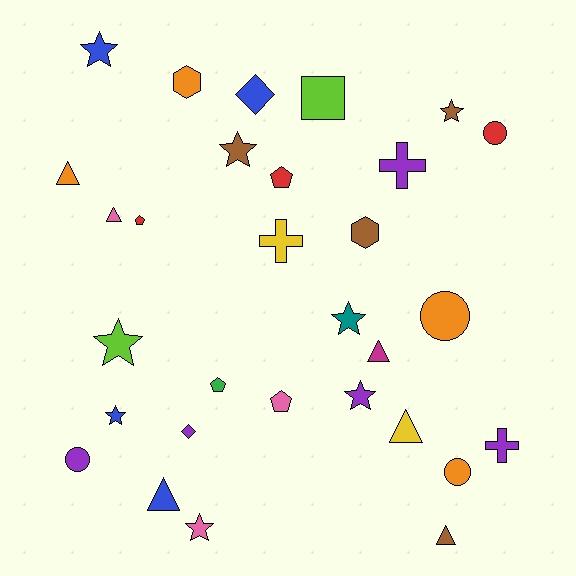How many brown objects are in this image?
There are 4 brown objects.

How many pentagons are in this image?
There are 4 pentagons.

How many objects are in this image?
There are 30 objects.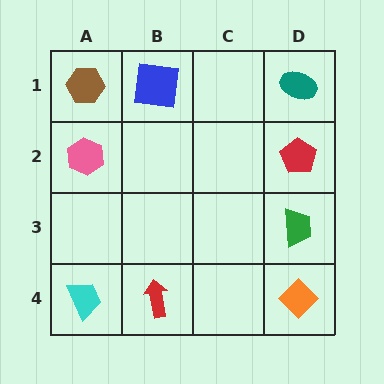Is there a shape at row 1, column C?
No, that cell is empty.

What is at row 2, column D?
A red pentagon.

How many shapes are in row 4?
3 shapes.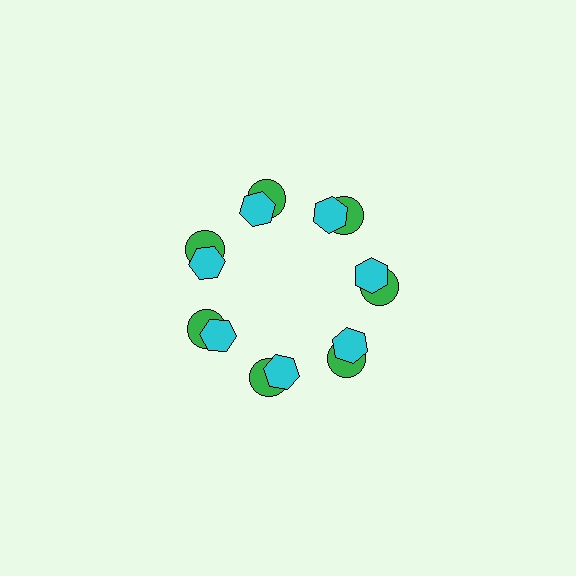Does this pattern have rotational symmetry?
Yes, this pattern has 7-fold rotational symmetry. It looks the same after rotating 51 degrees around the center.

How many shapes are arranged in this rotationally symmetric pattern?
There are 14 shapes, arranged in 7 groups of 2.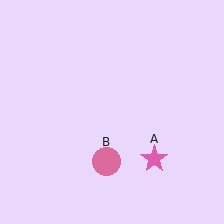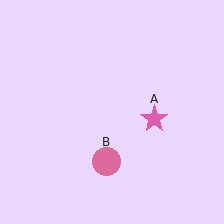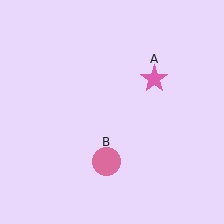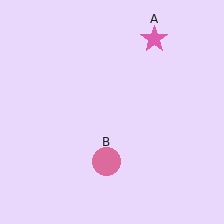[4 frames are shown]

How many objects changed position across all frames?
1 object changed position: pink star (object A).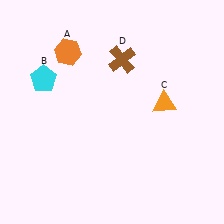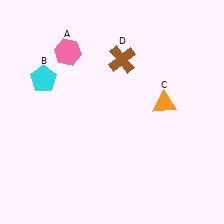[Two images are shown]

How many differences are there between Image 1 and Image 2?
There is 1 difference between the two images.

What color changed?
The hexagon (A) changed from orange in Image 1 to pink in Image 2.